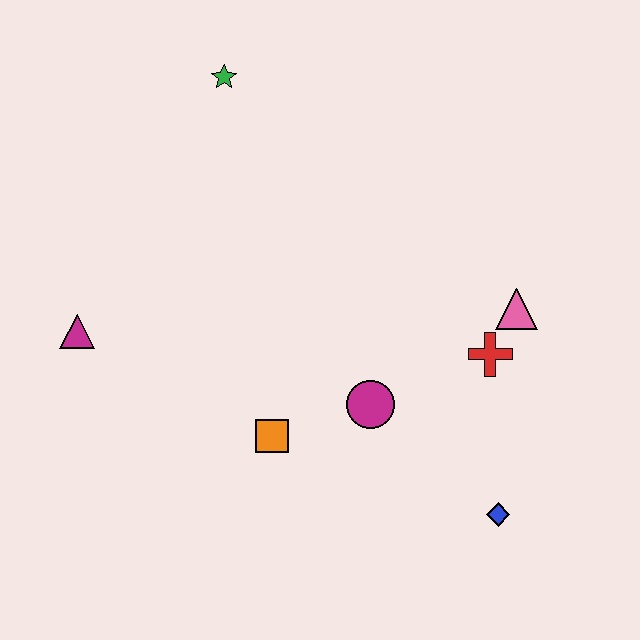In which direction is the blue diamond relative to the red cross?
The blue diamond is below the red cross.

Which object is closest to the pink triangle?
The red cross is closest to the pink triangle.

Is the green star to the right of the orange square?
No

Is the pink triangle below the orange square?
No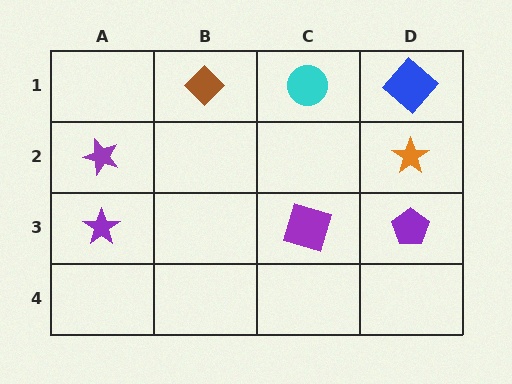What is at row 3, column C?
A purple square.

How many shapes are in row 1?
3 shapes.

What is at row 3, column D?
A purple pentagon.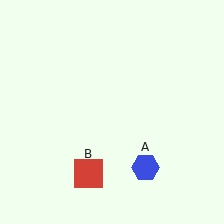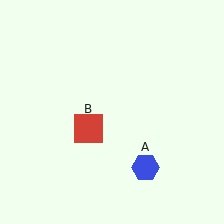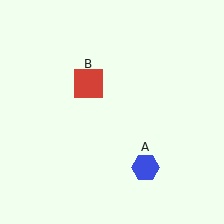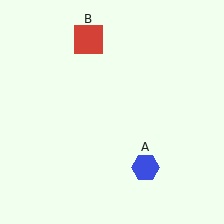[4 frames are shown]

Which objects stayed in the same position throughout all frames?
Blue hexagon (object A) remained stationary.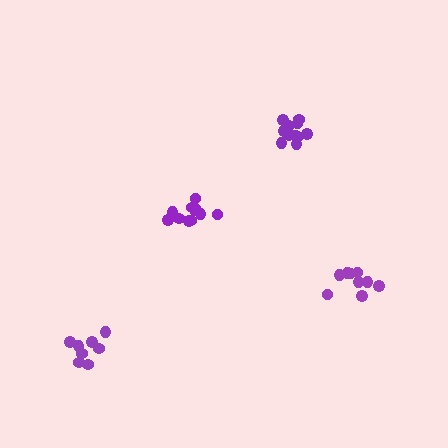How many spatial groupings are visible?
There are 4 spatial groupings.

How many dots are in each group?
Group 1: 11 dots, Group 2: 8 dots, Group 3: 9 dots, Group 4: 11 dots (39 total).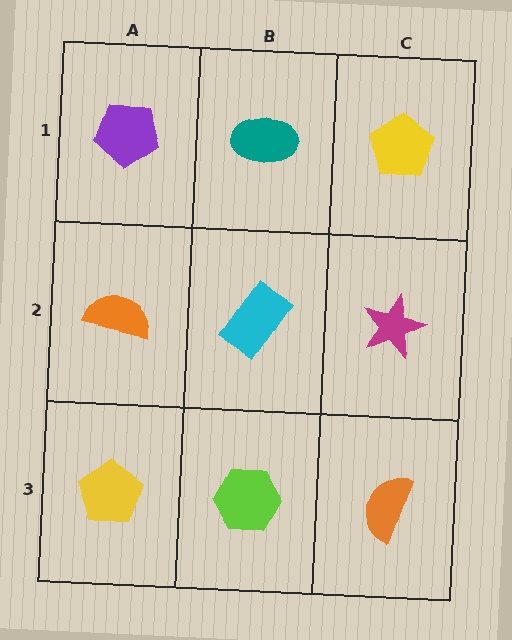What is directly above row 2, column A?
A purple pentagon.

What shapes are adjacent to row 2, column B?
A teal ellipse (row 1, column B), a lime hexagon (row 3, column B), an orange semicircle (row 2, column A), a magenta star (row 2, column C).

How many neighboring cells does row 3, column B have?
3.